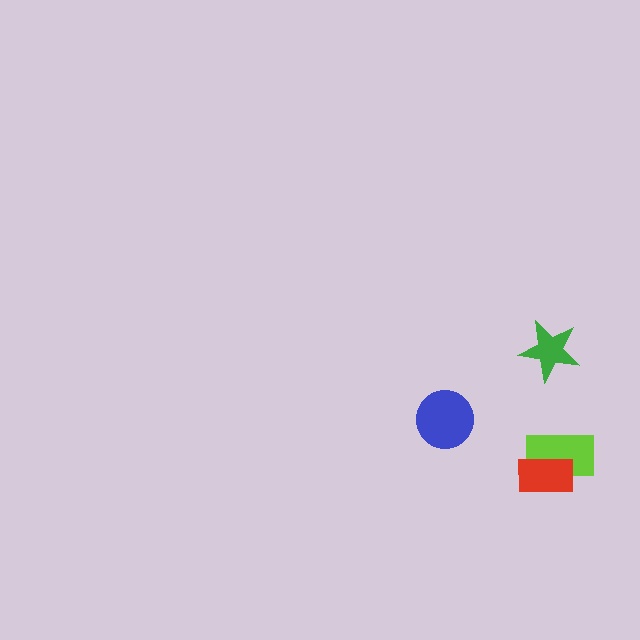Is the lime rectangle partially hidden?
Yes, it is partially covered by another shape.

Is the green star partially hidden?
No, no other shape covers it.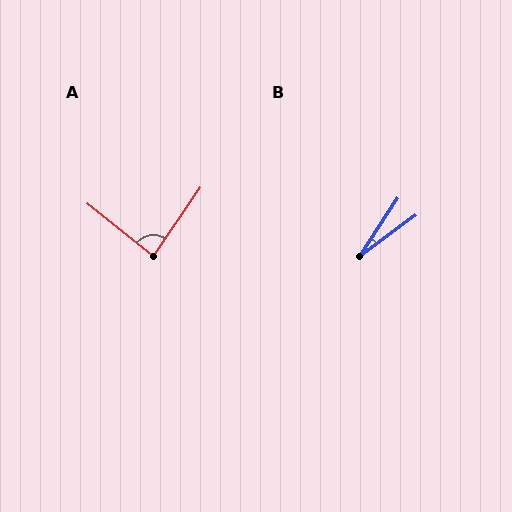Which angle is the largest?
A, at approximately 85 degrees.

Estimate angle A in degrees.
Approximately 85 degrees.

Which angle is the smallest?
B, at approximately 21 degrees.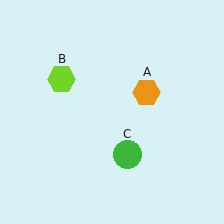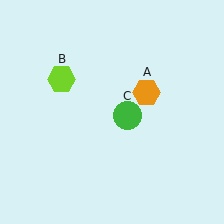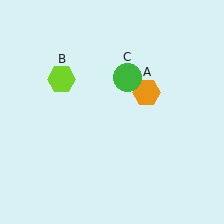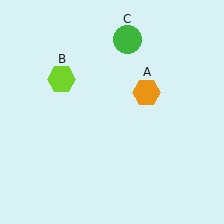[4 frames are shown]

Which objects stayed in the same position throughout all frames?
Orange hexagon (object A) and lime hexagon (object B) remained stationary.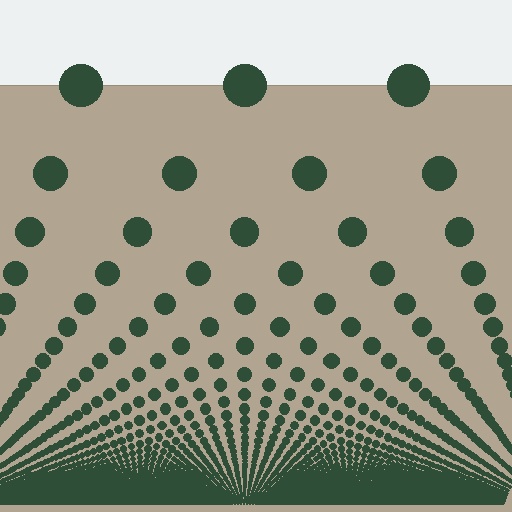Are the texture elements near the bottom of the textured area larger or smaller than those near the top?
Smaller. The gradient is inverted — elements near the bottom are smaller and denser.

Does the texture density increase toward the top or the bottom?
Density increases toward the bottom.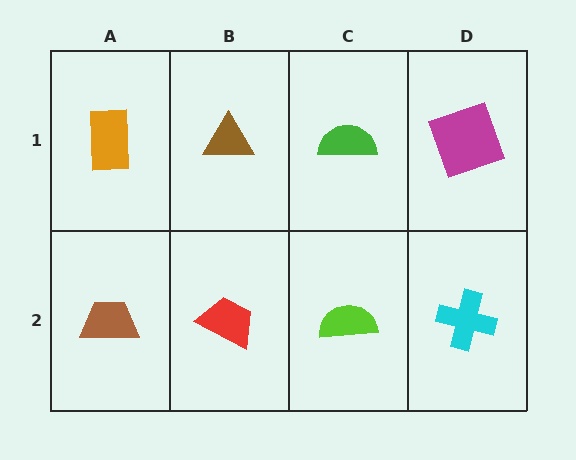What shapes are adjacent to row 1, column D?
A cyan cross (row 2, column D), a green semicircle (row 1, column C).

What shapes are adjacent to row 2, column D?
A magenta square (row 1, column D), a lime semicircle (row 2, column C).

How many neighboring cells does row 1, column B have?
3.